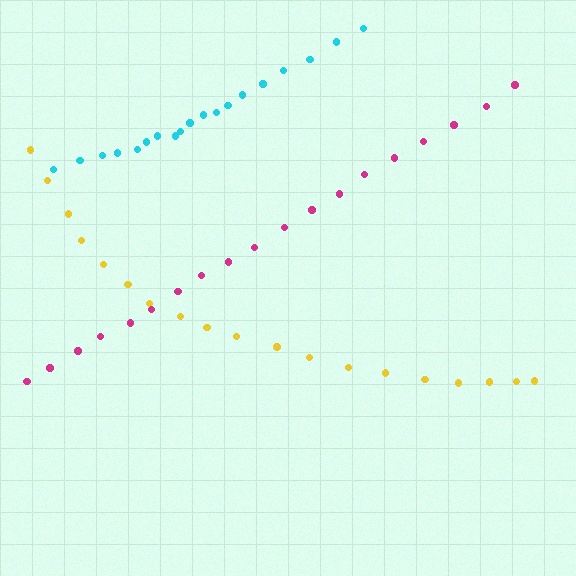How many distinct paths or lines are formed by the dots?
There are 3 distinct paths.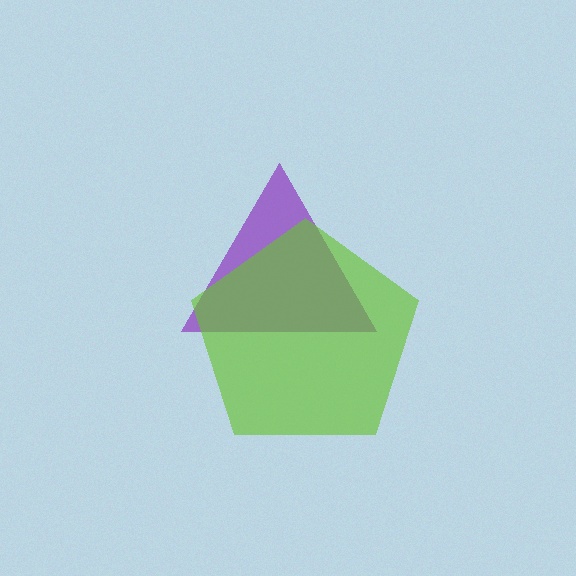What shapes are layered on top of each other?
The layered shapes are: a purple triangle, a lime pentagon.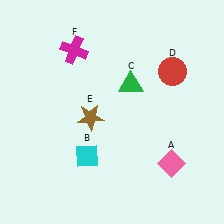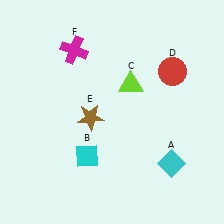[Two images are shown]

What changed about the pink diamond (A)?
In Image 1, A is pink. In Image 2, it changed to cyan.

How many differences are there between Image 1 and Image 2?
There are 2 differences between the two images.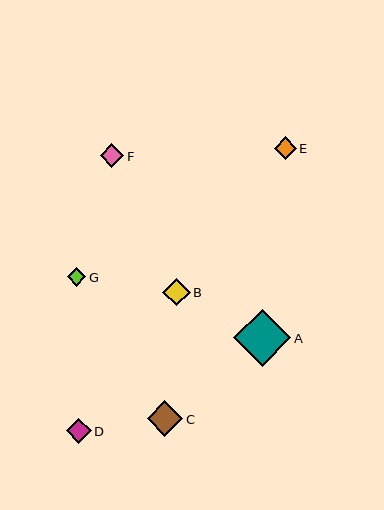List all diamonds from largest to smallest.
From largest to smallest: A, C, B, D, F, E, G.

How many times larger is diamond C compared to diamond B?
Diamond C is approximately 1.3 times the size of diamond B.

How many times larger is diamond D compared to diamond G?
Diamond D is approximately 1.4 times the size of diamond G.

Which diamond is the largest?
Diamond A is the largest with a size of approximately 57 pixels.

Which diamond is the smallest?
Diamond G is the smallest with a size of approximately 18 pixels.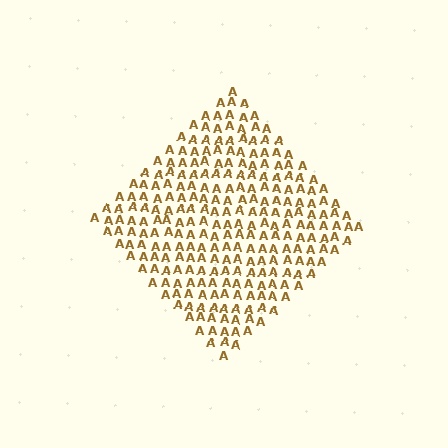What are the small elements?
The small elements are letter A's.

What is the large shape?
The large shape is a diamond.